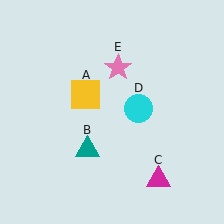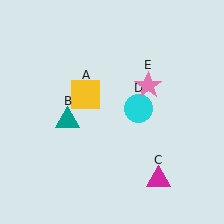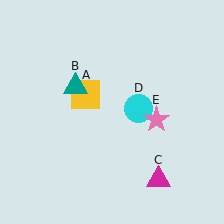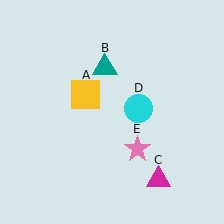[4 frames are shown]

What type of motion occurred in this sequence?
The teal triangle (object B), pink star (object E) rotated clockwise around the center of the scene.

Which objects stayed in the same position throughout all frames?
Yellow square (object A) and magenta triangle (object C) and cyan circle (object D) remained stationary.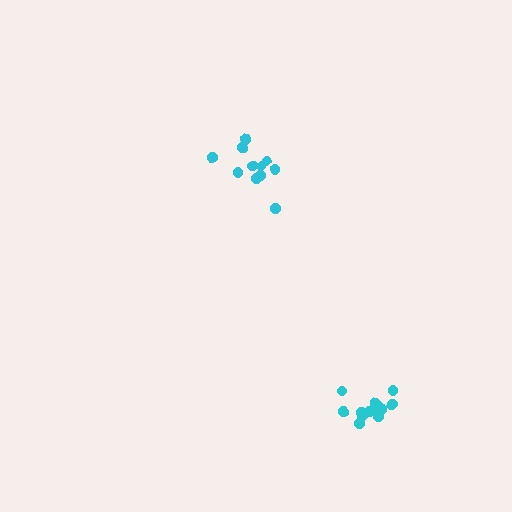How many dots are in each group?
Group 1: 11 dots, Group 2: 14 dots (25 total).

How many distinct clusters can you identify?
There are 2 distinct clusters.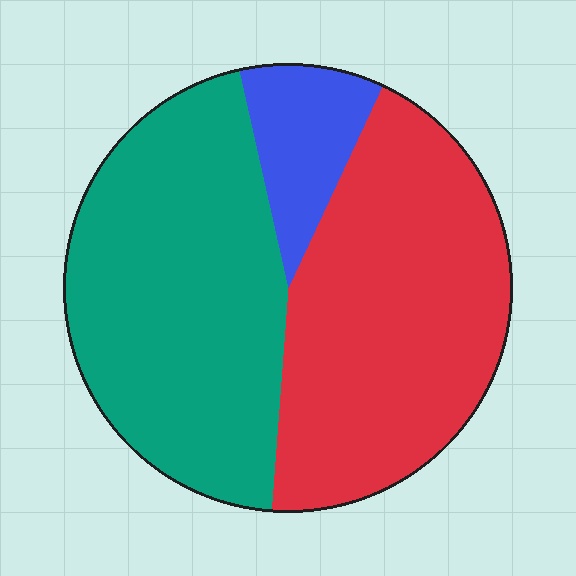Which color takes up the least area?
Blue, at roughly 10%.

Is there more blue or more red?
Red.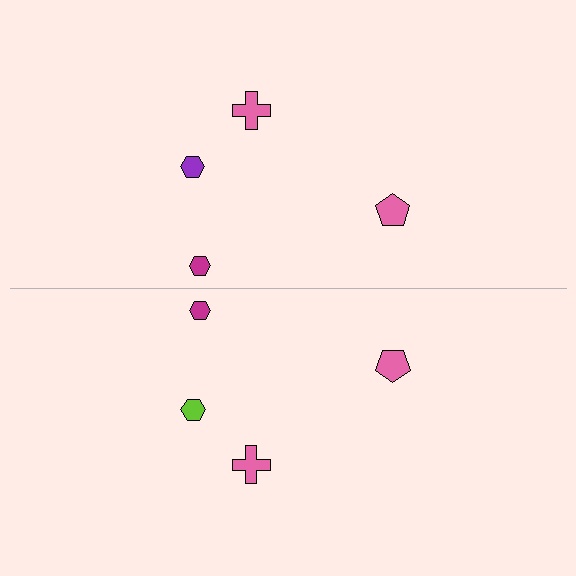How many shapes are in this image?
There are 8 shapes in this image.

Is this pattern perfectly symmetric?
No, the pattern is not perfectly symmetric. The lime hexagon on the bottom side breaks the symmetry — its mirror counterpart is purple.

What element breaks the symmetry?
The lime hexagon on the bottom side breaks the symmetry — its mirror counterpart is purple.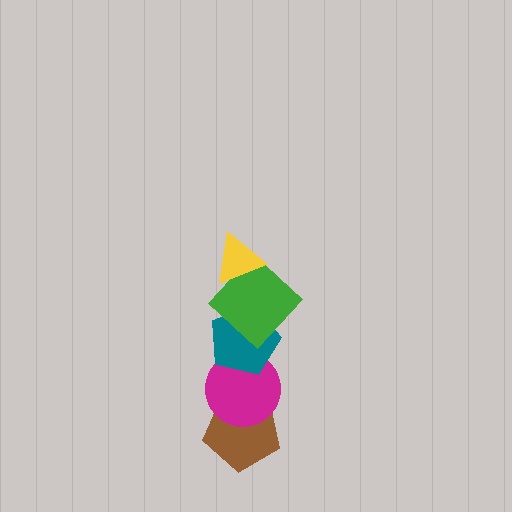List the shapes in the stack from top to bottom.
From top to bottom: the yellow triangle, the green diamond, the teal pentagon, the magenta circle, the brown pentagon.